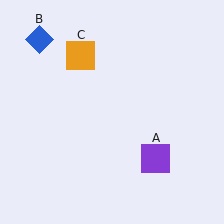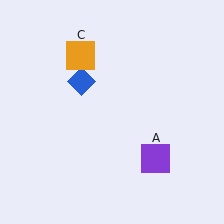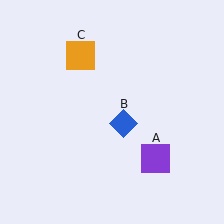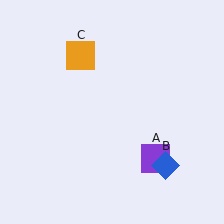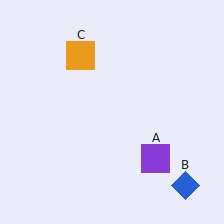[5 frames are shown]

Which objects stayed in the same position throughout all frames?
Purple square (object A) and orange square (object C) remained stationary.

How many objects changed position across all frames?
1 object changed position: blue diamond (object B).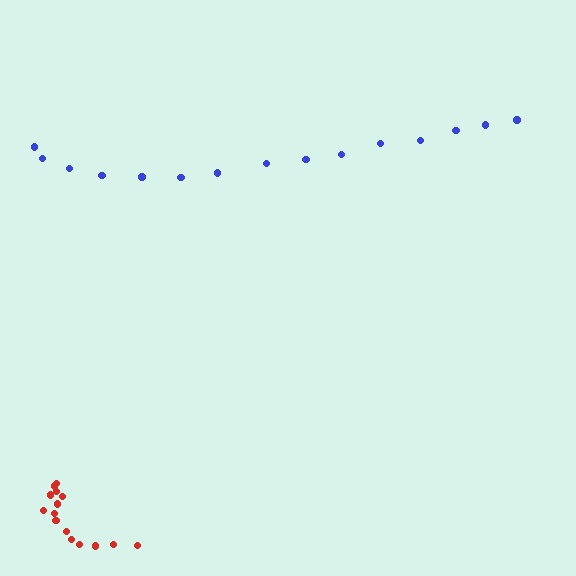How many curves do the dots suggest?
There are 2 distinct paths.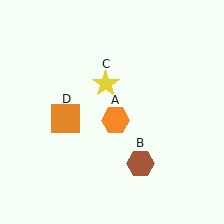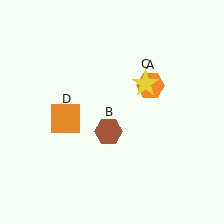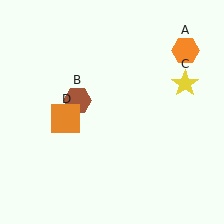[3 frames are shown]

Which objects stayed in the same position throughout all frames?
Orange square (object D) remained stationary.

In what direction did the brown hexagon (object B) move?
The brown hexagon (object B) moved up and to the left.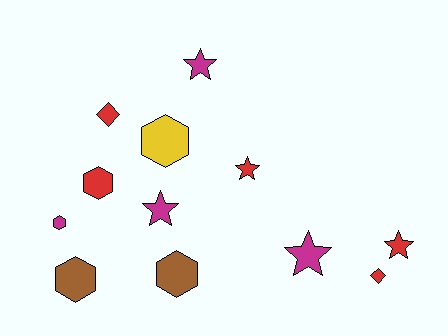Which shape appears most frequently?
Hexagon, with 5 objects.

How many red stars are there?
There are 2 red stars.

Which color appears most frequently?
Red, with 5 objects.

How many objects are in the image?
There are 12 objects.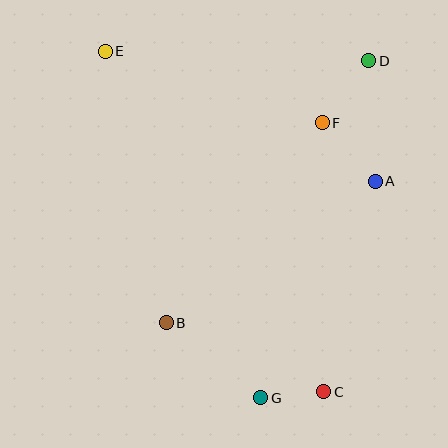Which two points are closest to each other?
Points C and G are closest to each other.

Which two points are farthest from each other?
Points C and E are farthest from each other.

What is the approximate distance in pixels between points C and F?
The distance between C and F is approximately 269 pixels.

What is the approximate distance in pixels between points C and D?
The distance between C and D is approximately 334 pixels.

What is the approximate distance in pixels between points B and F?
The distance between B and F is approximately 254 pixels.